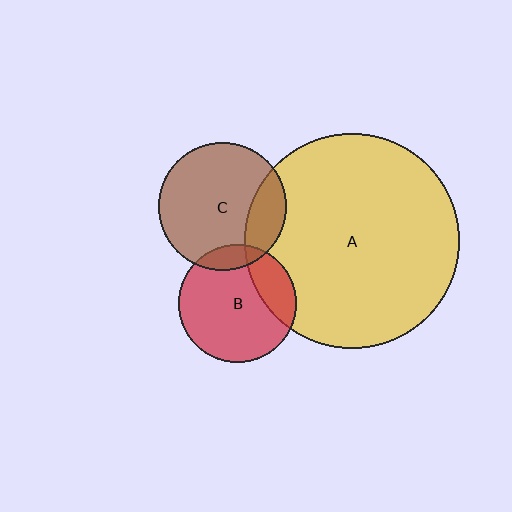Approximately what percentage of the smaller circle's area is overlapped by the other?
Approximately 10%.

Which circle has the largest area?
Circle A (yellow).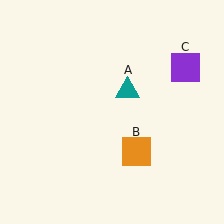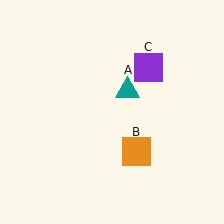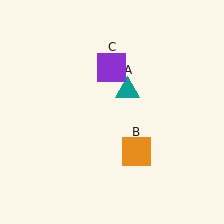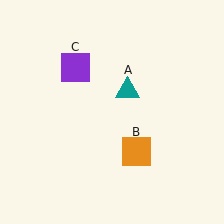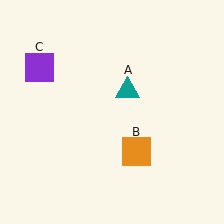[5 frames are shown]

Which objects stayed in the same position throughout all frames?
Teal triangle (object A) and orange square (object B) remained stationary.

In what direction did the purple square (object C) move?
The purple square (object C) moved left.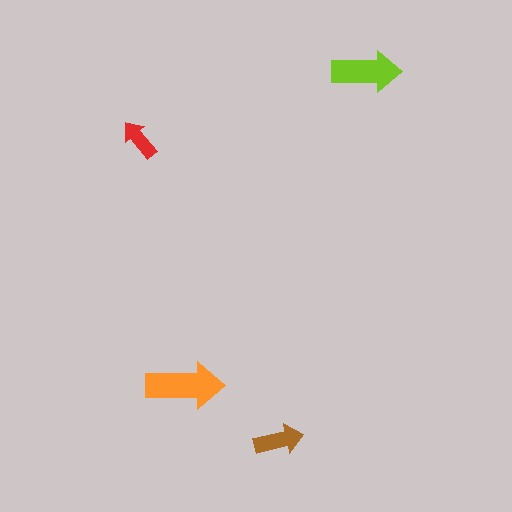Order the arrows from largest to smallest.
the orange one, the lime one, the brown one, the red one.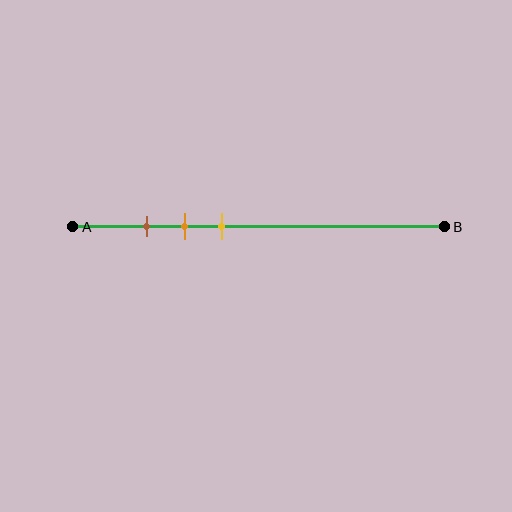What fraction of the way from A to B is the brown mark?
The brown mark is approximately 20% (0.2) of the way from A to B.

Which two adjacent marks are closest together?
The brown and orange marks are the closest adjacent pair.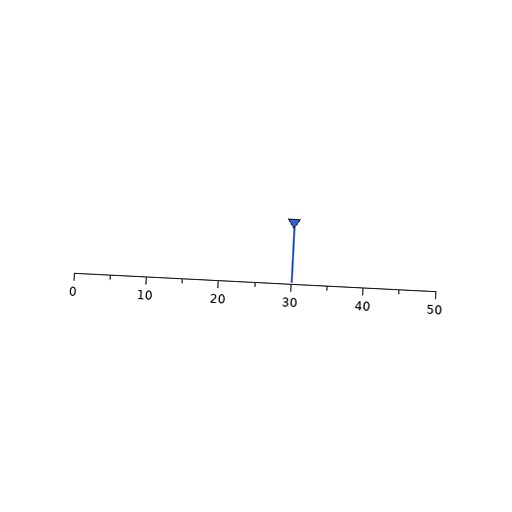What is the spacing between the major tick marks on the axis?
The major ticks are spaced 10 apart.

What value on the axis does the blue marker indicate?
The marker indicates approximately 30.